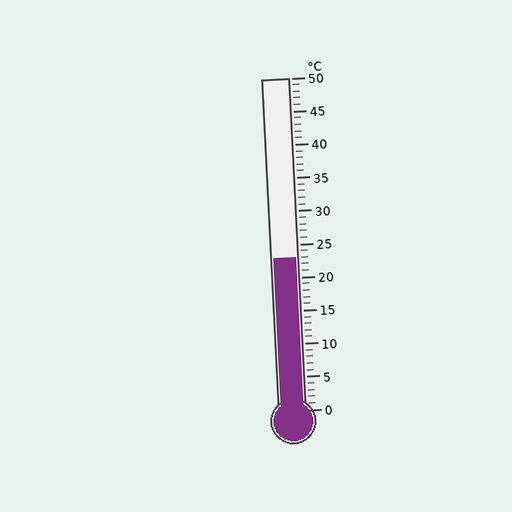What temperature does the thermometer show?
The thermometer shows approximately 23°C.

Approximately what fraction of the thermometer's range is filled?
The thermometer is filled to approximately 45% of its range.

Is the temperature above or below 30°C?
The temperature is below 30°C.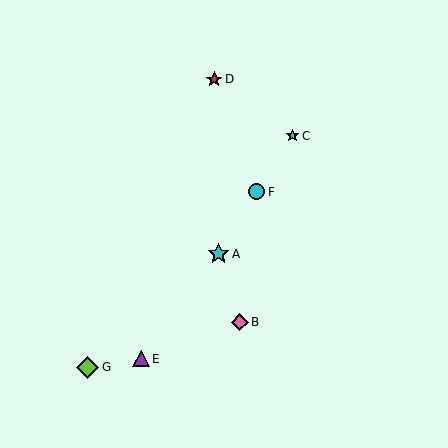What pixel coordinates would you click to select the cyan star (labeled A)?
Click at (219, 254) to select the cyan star A.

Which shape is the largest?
The lime diamond (labeled G) is the largest.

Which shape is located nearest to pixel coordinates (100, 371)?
The lime diamond (labeled G) at (88, 367) is nearest to that location.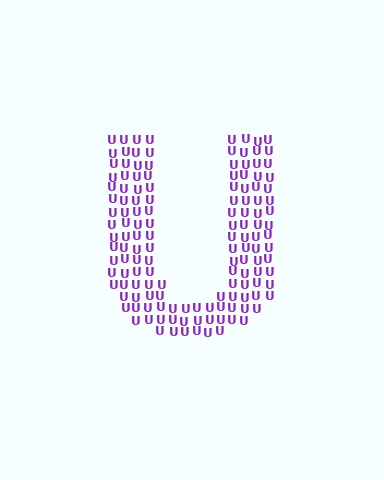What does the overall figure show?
The overall figure shows the letter U.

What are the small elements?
The small elements are letter U's.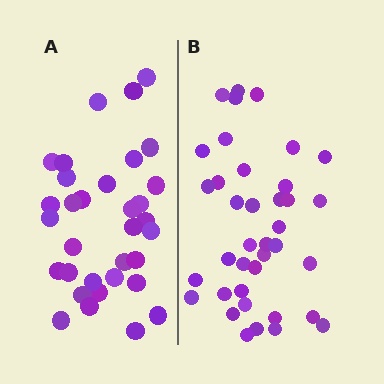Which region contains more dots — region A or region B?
Region B (the right region) has more dots.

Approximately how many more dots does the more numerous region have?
Region B has about 5 more dots than region A.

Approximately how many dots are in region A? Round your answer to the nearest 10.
About 30 dots. (The exact count is 33, which rounds to 30.)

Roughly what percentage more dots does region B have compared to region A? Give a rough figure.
About 15% more.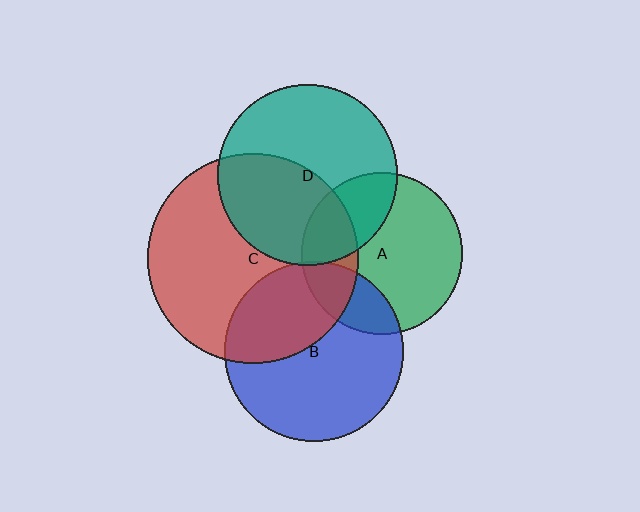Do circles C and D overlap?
Yes.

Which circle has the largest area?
Circle C (red).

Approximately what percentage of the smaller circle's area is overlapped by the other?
Approximately 45%.